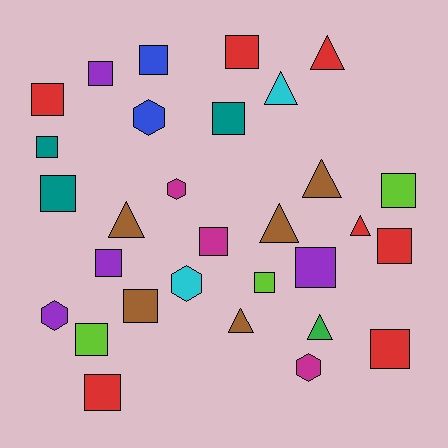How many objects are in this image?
There are 30 objects.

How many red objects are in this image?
There are 7 red objects.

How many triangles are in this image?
There are 8 triangles.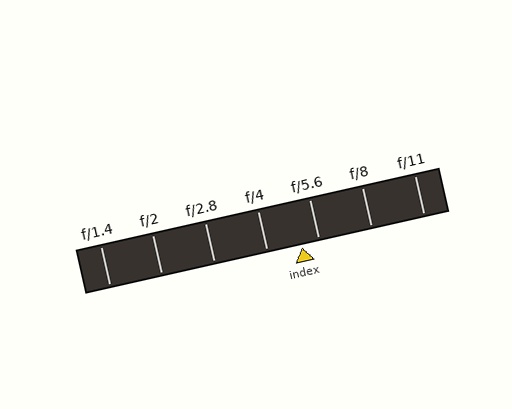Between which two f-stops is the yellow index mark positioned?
The index mark is between f/4 and f/5.6.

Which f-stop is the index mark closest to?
The index mark is closest to f/5.6.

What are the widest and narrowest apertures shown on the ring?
The widest aperture shown is f/1.4 and the narrowest is f/11.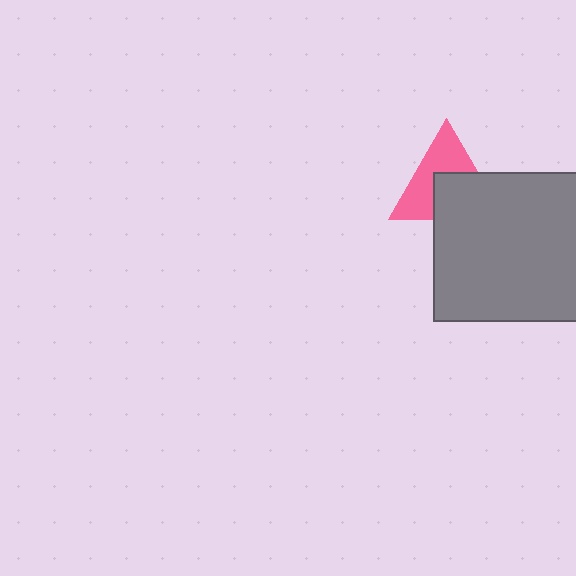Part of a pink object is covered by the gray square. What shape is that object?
It is a triangle.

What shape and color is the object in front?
The object in front is a gray square.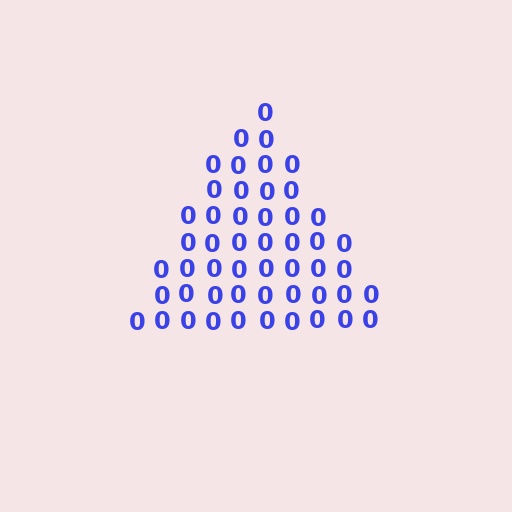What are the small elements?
The small elements are digit 0's.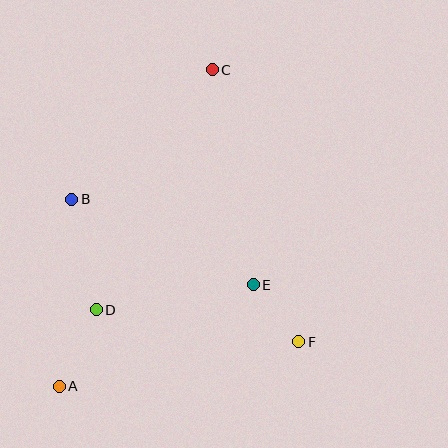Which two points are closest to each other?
Points E and F are closest to each other.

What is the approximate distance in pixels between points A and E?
The distance between A and E is approximately 219 pixels.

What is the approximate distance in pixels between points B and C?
The distance between B and C is approximately 191 pixels.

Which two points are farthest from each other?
Points A and C are farthest from each other.